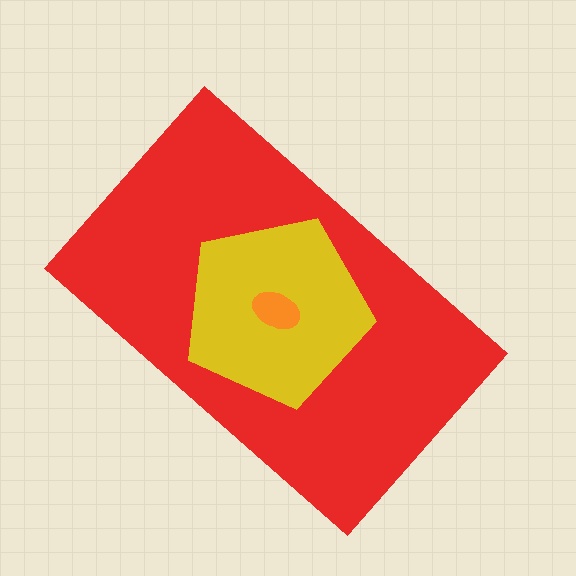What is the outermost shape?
The red rectangle.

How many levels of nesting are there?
3.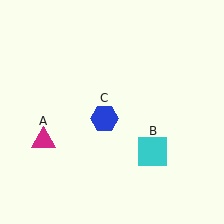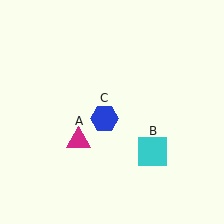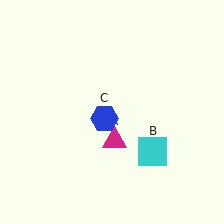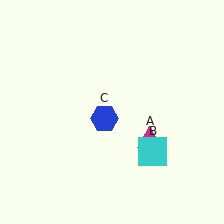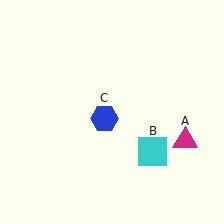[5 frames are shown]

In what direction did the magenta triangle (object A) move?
The magenta triangle (object A) moved right.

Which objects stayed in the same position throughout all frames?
Cyan square (object B) and blue hexagon (object C) remained stationary.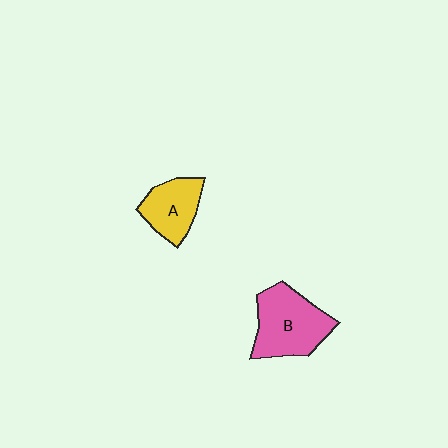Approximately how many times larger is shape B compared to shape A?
Approximately 1.5 times.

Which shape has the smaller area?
Shape A (yellow).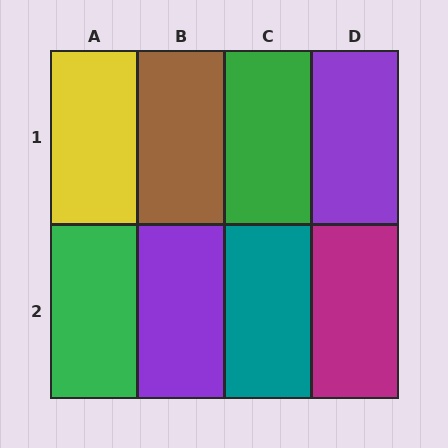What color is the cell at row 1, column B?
Brown.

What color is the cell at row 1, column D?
Purple.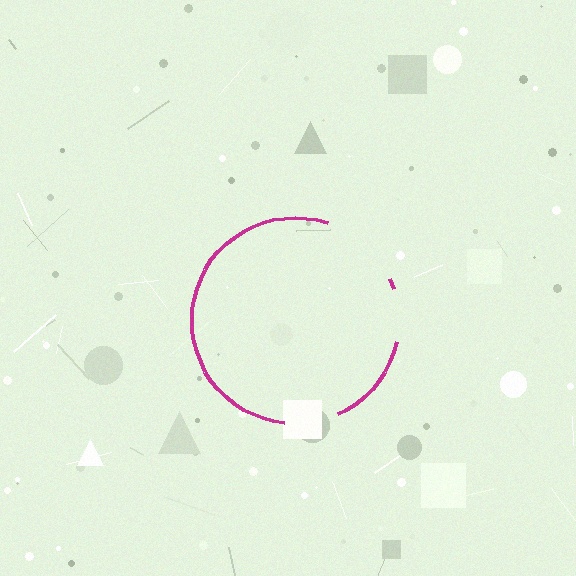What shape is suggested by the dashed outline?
The dashed outline suggests a circle.